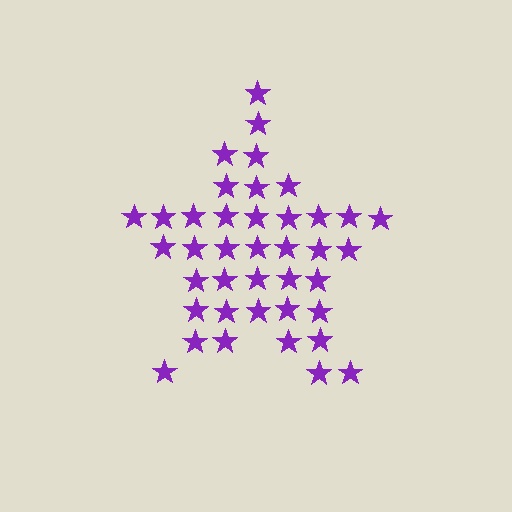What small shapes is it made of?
It is made of small stars.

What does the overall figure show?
The overall figure shows a star.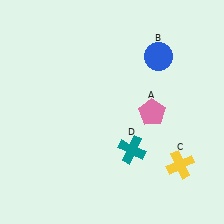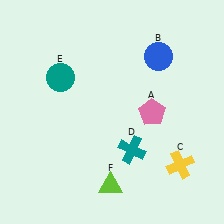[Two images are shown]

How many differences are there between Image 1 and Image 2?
There are 2 differences between the two images.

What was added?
A teal circle (E), a lime triangle (F) were added in Image 2.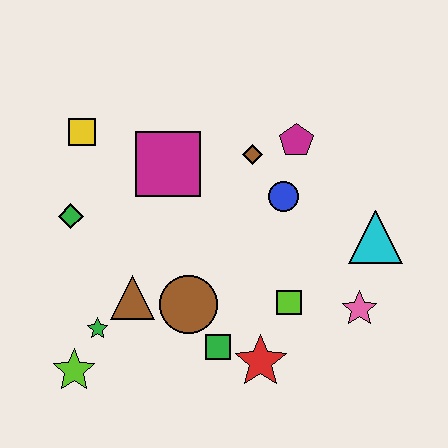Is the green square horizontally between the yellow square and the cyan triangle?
Yes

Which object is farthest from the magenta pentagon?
The lime star is farthest from the magenta pentagon.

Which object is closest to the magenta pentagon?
The brown diamond is closest to the magenta pentagon.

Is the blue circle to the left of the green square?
No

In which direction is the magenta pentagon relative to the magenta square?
The magenta pentagon is to the right of the magenta square.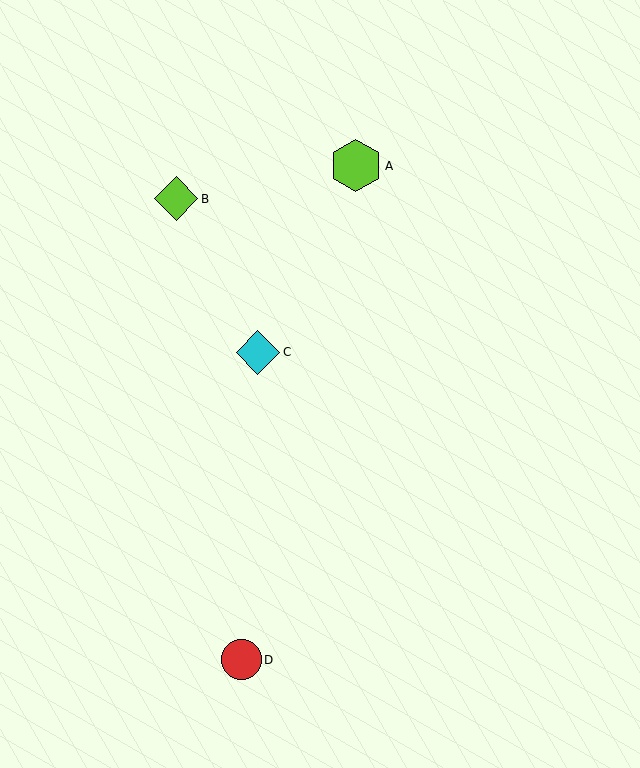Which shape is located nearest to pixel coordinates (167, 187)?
The lime diamond (labeled B) at (176, 199) is nearest to that location.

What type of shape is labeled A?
Shape A is a lime hexagon.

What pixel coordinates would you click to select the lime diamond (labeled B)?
Click at (176, 199) to select the lime diamond B.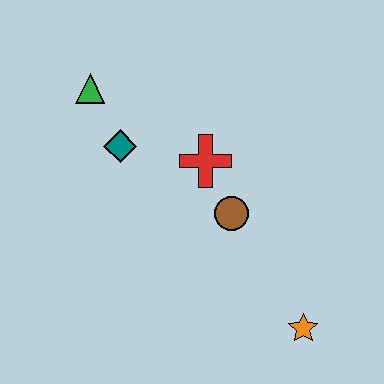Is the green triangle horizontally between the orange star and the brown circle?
No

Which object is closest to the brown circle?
The red cross is closest to the brown circle.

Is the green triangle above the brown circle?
Yes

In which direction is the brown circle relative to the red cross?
The brown circle is below the red cross.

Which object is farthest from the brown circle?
The green triangle is farthest from the brown circle.